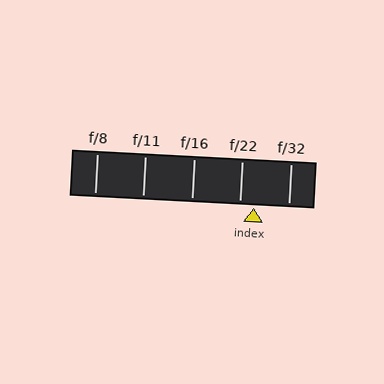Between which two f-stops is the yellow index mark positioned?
The index mark is between f/22 and f/32.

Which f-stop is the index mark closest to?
The index mark is closest to f/22.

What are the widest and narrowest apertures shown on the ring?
The widest aperture shown is f/8 and the narrowest is f/32.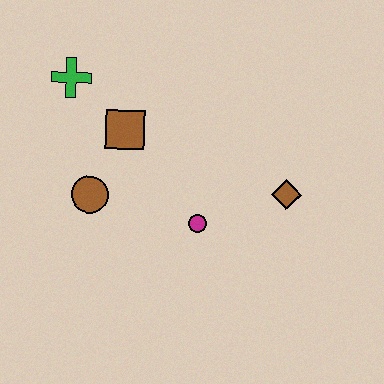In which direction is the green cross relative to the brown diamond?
The green cross is to the left of the brown diamond.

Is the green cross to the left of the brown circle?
Yes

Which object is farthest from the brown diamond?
The green cross is farthest from the brown diamond.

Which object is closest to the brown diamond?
The magenta circle is closest to the brown diamond.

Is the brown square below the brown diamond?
No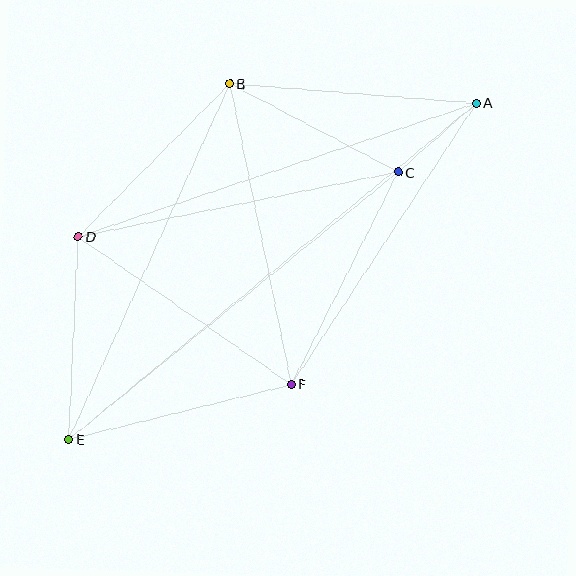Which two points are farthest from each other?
Points A and E are farthest from each other.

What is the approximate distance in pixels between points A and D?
The distance between A and D is approximately 420 pixels.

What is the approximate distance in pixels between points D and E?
The distance between D and E is approximately 203 pixels.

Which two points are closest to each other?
Points A and C are closest to each other.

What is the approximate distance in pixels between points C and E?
The distance between C and E is approximately 424 pixels.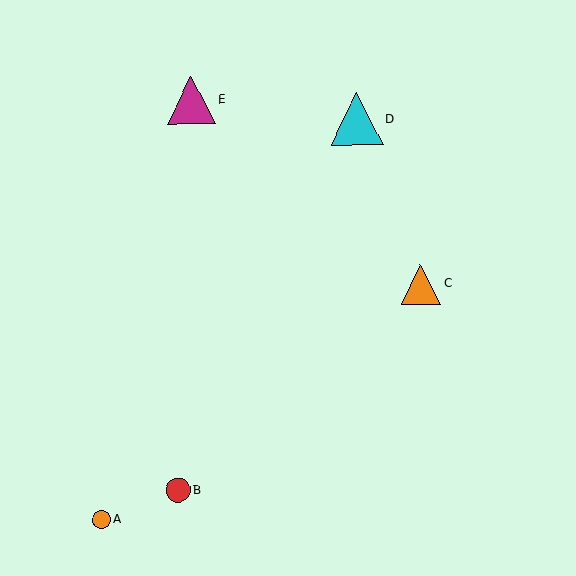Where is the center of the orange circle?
The center of the orange circle is at (101, 520).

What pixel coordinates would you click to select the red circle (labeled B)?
Click at (178, 490) to select the red circle B.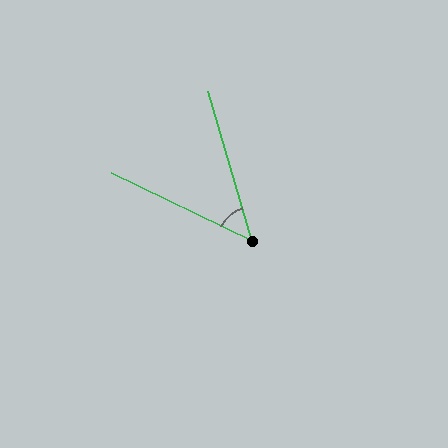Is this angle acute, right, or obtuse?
It is acute.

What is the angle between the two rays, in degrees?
Approximately 48 degrees.